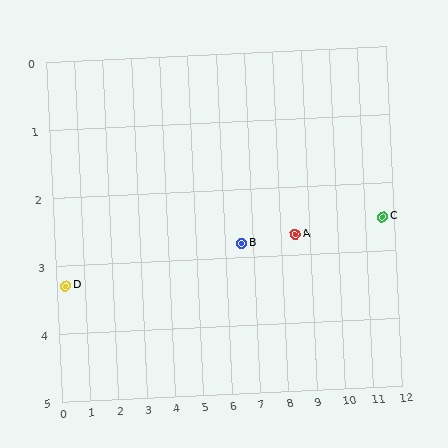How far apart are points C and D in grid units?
Points C and D are about 11.3 grid units apart.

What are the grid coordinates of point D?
Point D is at approximately (0.3, 3.3).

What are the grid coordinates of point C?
Point C is at approximately (11.6, 2.5).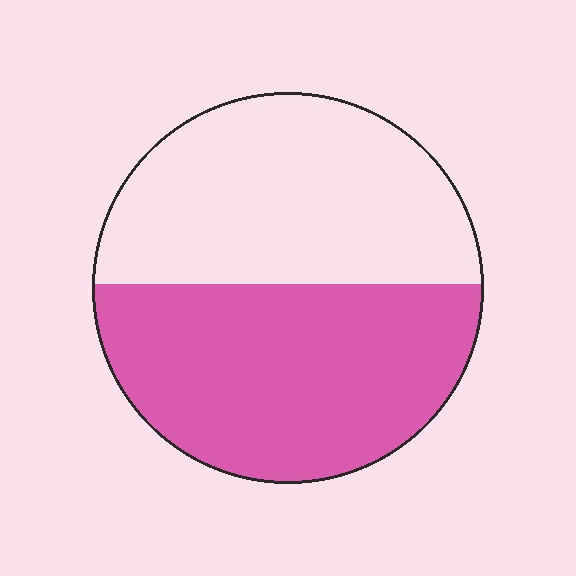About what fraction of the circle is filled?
About one half (1/2).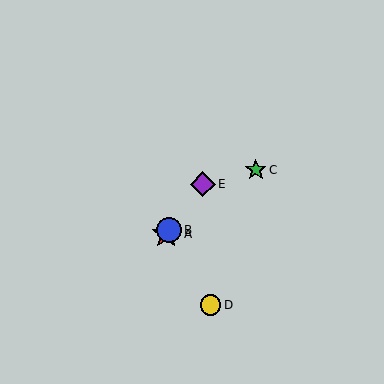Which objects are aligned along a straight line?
Objects A, B, E are aligned along a straight line.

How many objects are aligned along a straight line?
3 objects (A, B, E) are aligned along a straight line.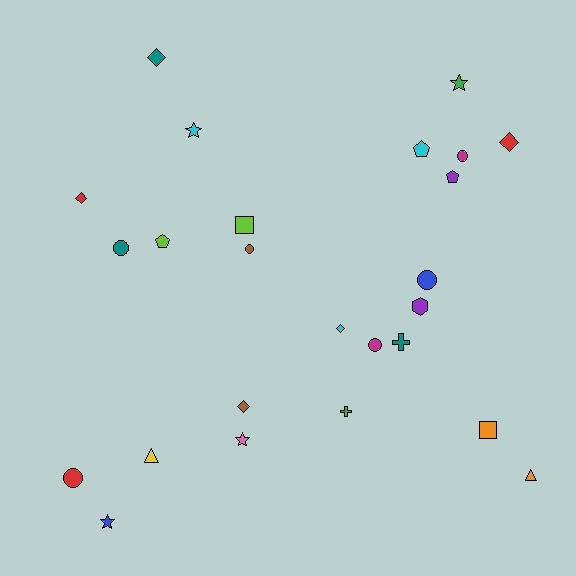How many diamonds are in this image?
There are 5 diamonds.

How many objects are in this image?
There are 25 objects.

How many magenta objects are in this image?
There are 2 magenta objects.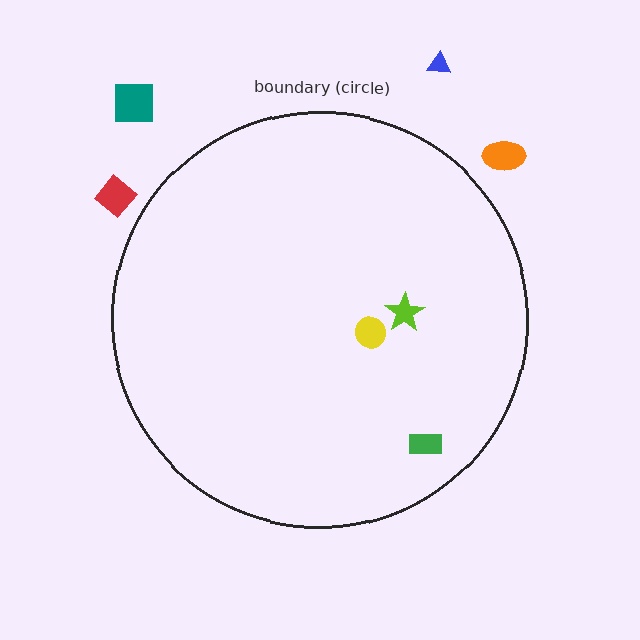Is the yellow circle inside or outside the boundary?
Inside.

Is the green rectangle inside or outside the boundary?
Inside.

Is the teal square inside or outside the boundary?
Outside.